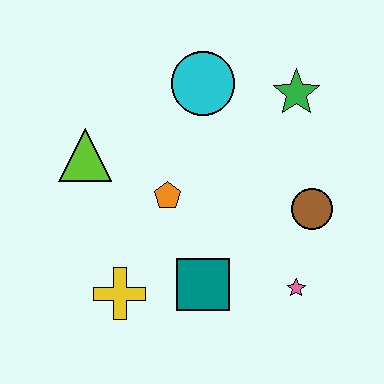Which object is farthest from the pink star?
The lime triangle is farthest from the pink star.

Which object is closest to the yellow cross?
The teal square is closest to the yellow cross.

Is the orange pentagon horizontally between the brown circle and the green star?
No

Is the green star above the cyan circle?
No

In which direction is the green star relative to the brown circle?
The green star is above the brown circle.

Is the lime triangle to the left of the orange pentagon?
Yes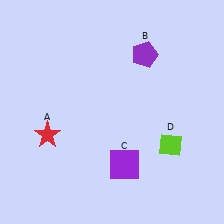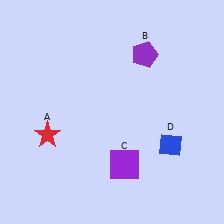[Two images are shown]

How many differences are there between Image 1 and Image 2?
There is 1 difference between the two images.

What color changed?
The diamond (D) changed from lime in Image 1 to blue in Image 2.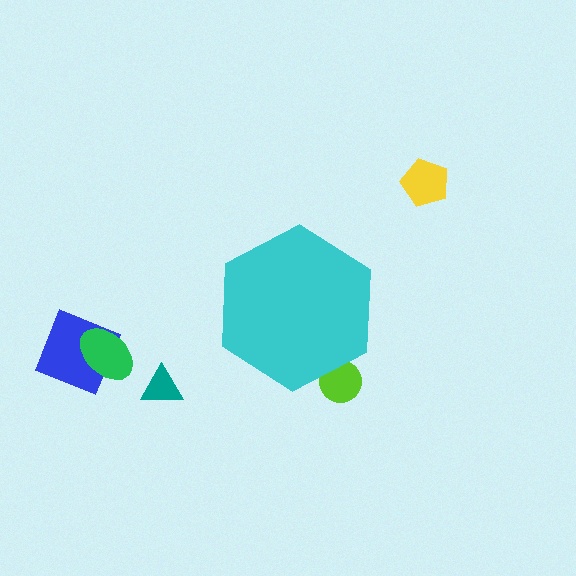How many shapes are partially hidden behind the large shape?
1 shape is partially hidden.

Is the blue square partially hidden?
No, the blue square is fully visible.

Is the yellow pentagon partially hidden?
No, the yellow pentagon is fully visible.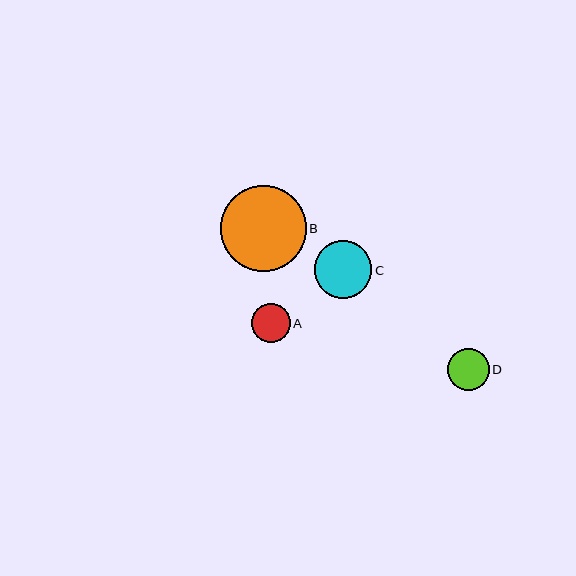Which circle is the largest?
Circle B is the largest with a size of approximately 86 pixels.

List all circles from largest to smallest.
From largest to smallest: B, C, D, A.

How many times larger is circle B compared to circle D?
Circle B is approximately 2.1 times the size of circle D.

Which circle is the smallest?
Circle A is the smallest with a size of approximately 39 pixels.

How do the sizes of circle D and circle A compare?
Circle D and circle A are approximately the same size.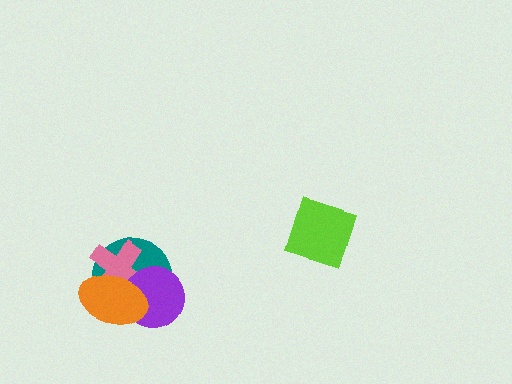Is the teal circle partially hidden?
Yes, it is partially covered by another shape.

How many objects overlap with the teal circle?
3 objects overlap with the teal circle.